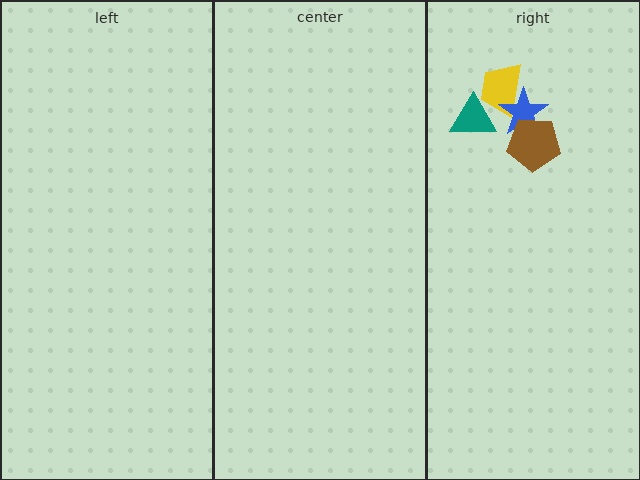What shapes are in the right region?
The yellow trapezoid, the teal triangle, the blue star, the brown pentagon.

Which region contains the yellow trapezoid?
The right region.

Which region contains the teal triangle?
The right region.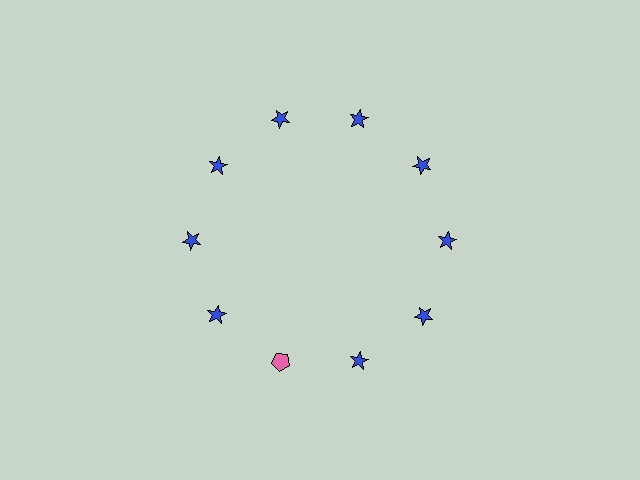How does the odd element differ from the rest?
It differs in both color (pink instead of blue) and shape (pentagon instead of star).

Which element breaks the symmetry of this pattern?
The pink pentagon at roughly the 7 o'clock position breaks the symmetry. All other shapes are blue stars.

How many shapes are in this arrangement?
There are 10 shapes arranged in a ring pattern.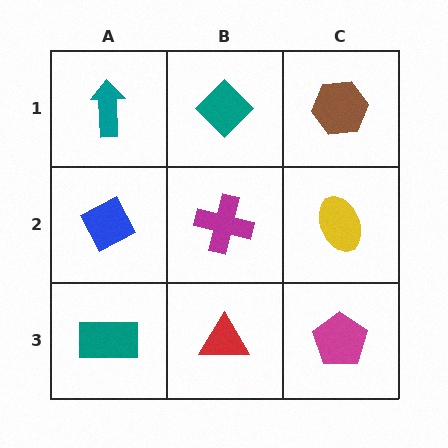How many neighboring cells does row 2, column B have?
4.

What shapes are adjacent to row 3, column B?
A magenta cross (row 2, column B), a teal rectangle (row 3, column A), a magenta pentagon (row 3, column C).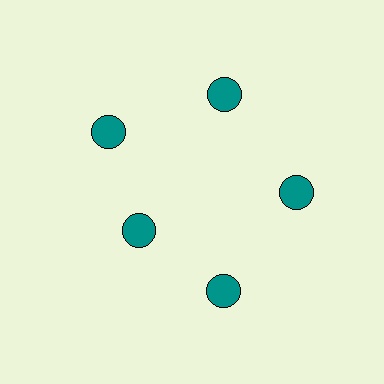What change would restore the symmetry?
The symmetry would be restored by moving it outward, back onto the ring so that all 5 circles sit at equal angles and equal distance from the center.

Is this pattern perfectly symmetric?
No. The 5 teal circles are arranged in a ring, but one element near the 8 o'clock position is pulled inward toward the center, breaking the 5-fold rotational symmetry.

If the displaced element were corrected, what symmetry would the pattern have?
It would have 5-fold rotational symmetry — the pattern would map onto itself every 72 degrees.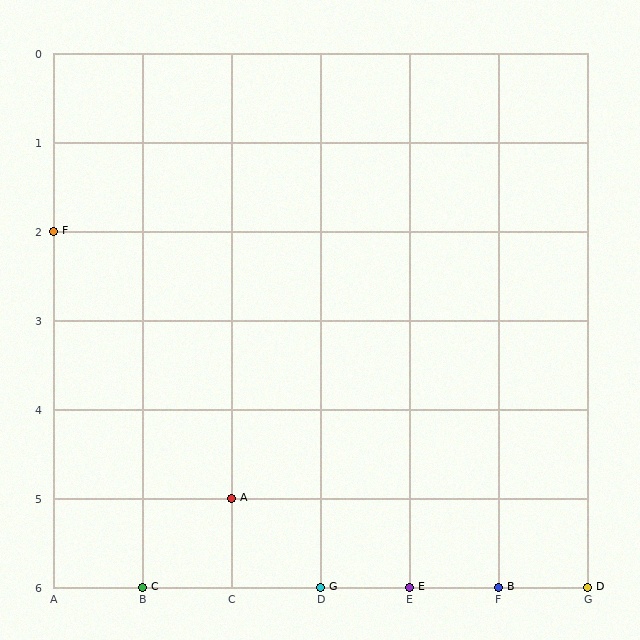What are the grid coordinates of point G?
Point G is at grid coordinates (D, 6).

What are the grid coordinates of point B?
Point B is at grid coordinates (F, 6).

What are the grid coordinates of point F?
Point F is at grid coordinates (A, 2).